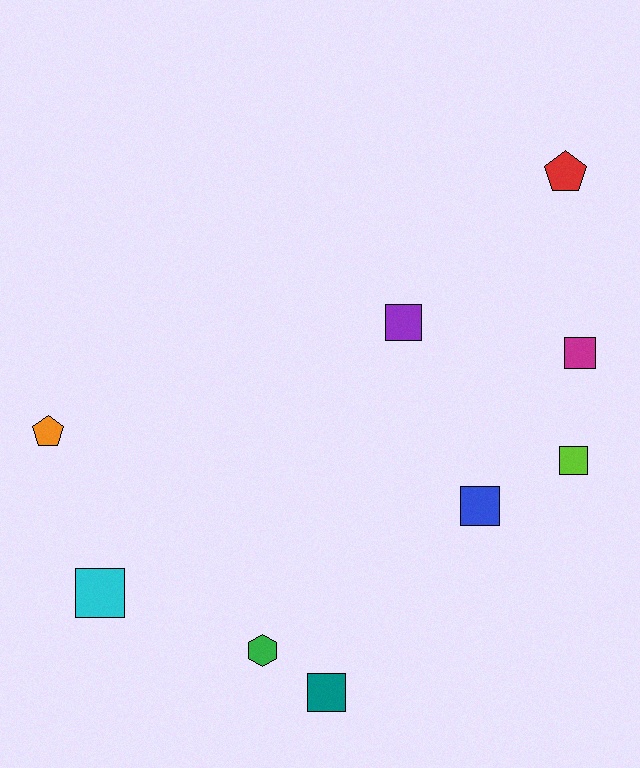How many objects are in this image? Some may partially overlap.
There are 9 objects.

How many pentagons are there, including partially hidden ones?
There are 2 pentagons.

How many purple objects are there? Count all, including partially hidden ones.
There is 1 purple object.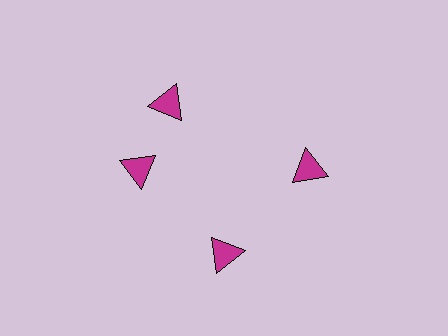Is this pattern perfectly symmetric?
No. The 4 magenta triangles are arranged in a ring, but one element near the 12 o'clock position is rotated out of alignment along the ring, breaking the 4-fold rotational symmetry.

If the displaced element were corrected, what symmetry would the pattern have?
It would have 4-fold rotational symmetry — the pattern would map onto itself every 90 degrees.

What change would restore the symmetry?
The symmetry would be restored by rotating it back into even spacing with its neighbors so that all 4 triangles sit at equal angles and equal distance from the center.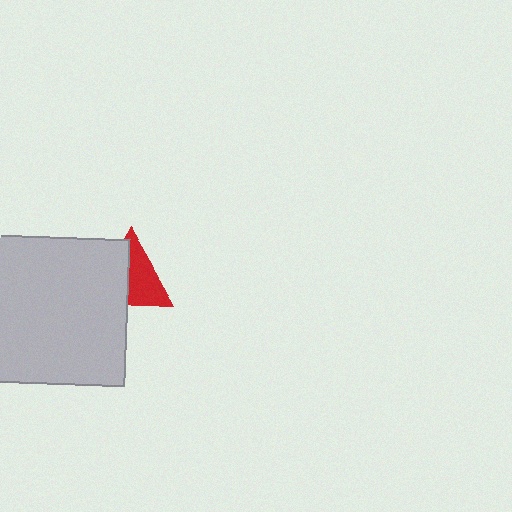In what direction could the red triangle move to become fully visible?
The red triangle could move right. That would shift it out from behind the light gray square entirely.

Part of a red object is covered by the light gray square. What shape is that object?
It is a triangle.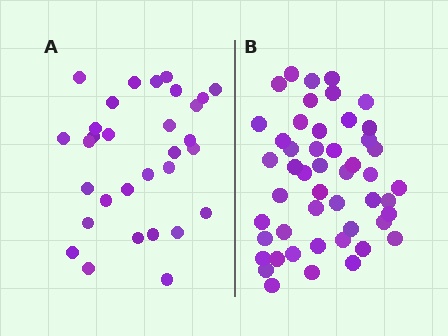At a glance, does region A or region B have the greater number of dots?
Region B (the right region) has more dots.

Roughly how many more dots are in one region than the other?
Region B has approximately 20 more dots than region A.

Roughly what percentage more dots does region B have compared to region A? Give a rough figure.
About 60% more.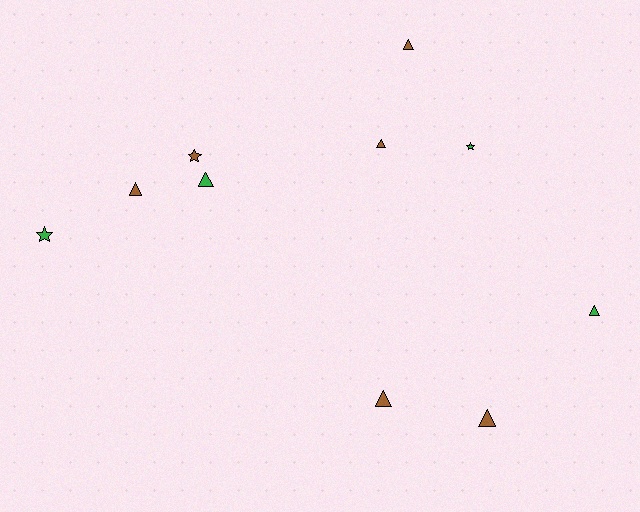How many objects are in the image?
There are 10 objects.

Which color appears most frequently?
Brown, with 6 objects.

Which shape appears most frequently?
Triangle, with 7 objects.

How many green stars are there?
There are 2 green stars.